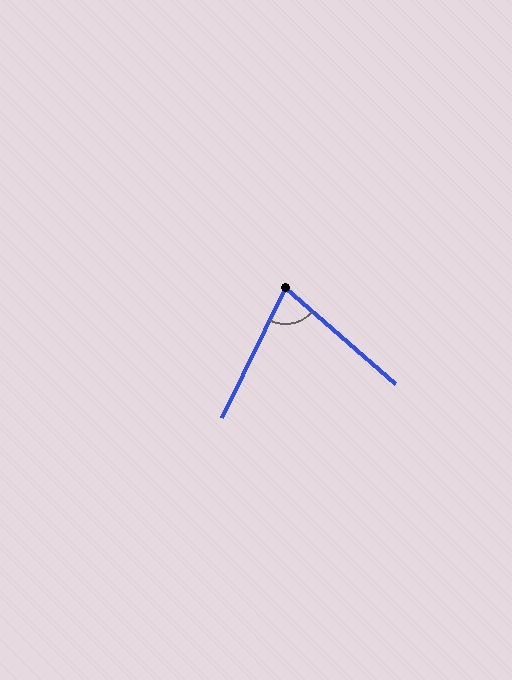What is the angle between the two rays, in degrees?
Approximately 75 degrees.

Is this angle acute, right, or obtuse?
It is acute.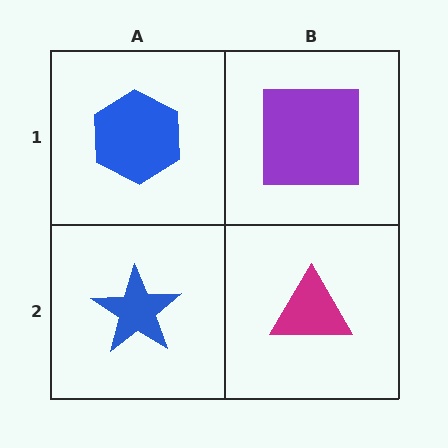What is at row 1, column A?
A blue hexagon.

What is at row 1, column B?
A purple square.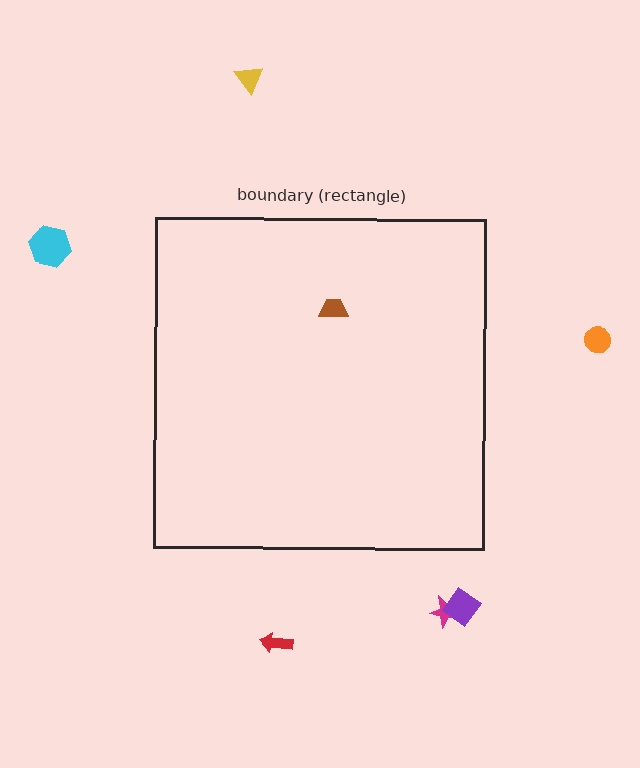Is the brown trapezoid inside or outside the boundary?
Inside.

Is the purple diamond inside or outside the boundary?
Outside.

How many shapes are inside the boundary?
1 inside, 6 outside.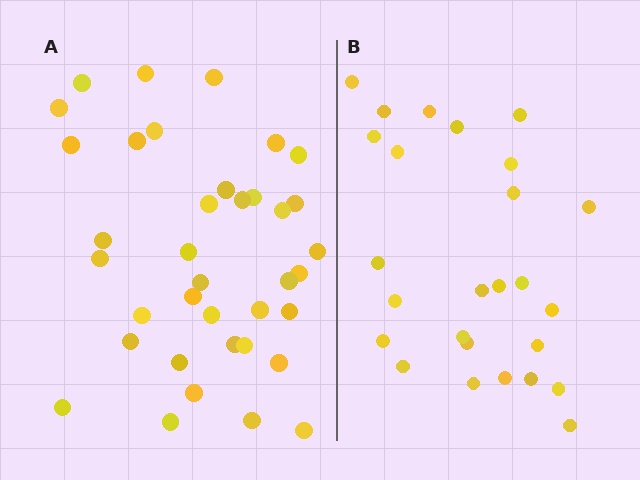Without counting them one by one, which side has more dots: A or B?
Region A (the left region) has more dots.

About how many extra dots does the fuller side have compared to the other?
Region A has roughly 12 or so more dots than region B.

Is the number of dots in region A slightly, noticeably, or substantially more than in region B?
Region A has noticeably more, but not dramatically so. The ratio is roughly 1.4 to 1.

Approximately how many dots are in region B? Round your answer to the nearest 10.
About 30 dots. (The exact count is 26, which rounds to 30.)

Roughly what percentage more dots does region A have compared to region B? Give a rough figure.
About 40% more.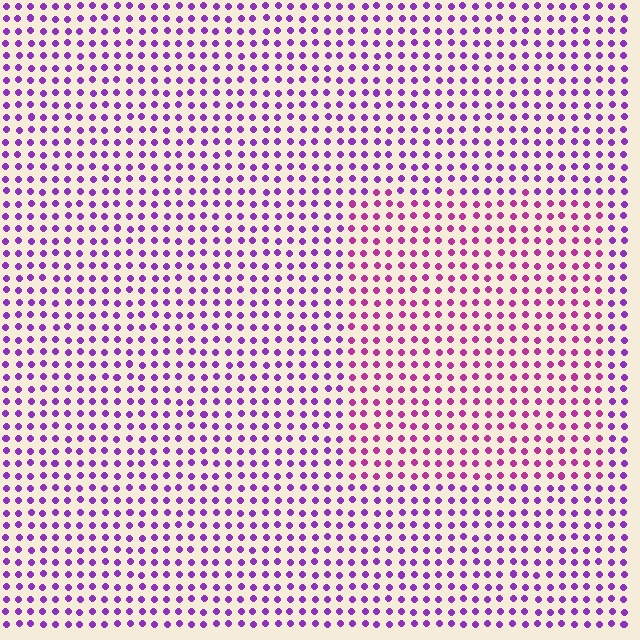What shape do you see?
I see a rectangle.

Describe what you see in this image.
The image is filled with small purple elements in a uniform arrangement. A rectangle-shaped region is visible where the elements are tinted to a slightly different hue, forming a subtle color boundary.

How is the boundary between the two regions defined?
The boundary is defined purely by a slight shift in hue (about 33 degrees). Spacing, size, and orientation are identical on both sides.